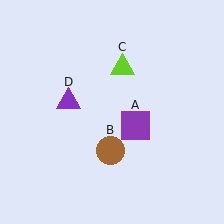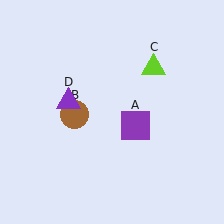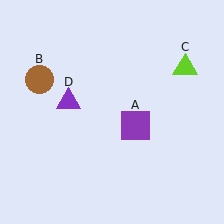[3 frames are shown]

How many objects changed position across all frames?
2 objects changed position: brown circle (object B), lime triangle (object C).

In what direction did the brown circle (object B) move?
The brown circle (object B) moved up and to the left.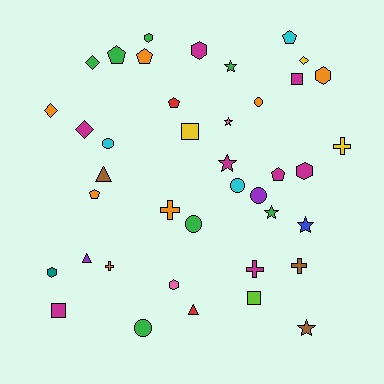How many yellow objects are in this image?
There are 3 yellow objects.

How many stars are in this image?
There are 6 stars.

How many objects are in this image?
There are 40 objects.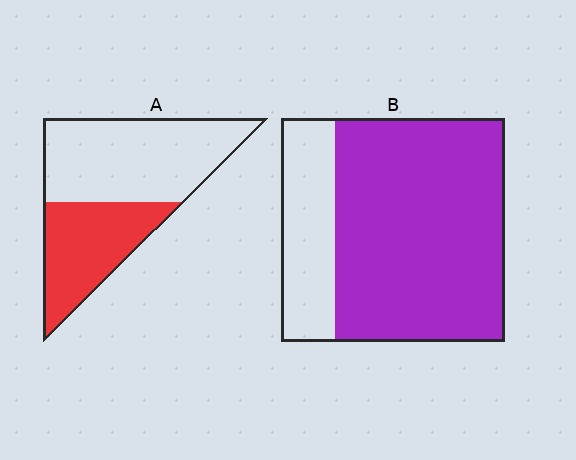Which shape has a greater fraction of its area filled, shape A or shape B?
Shape B.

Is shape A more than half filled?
No.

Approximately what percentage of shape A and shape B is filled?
A is approximately 40% and B is approximately 75%.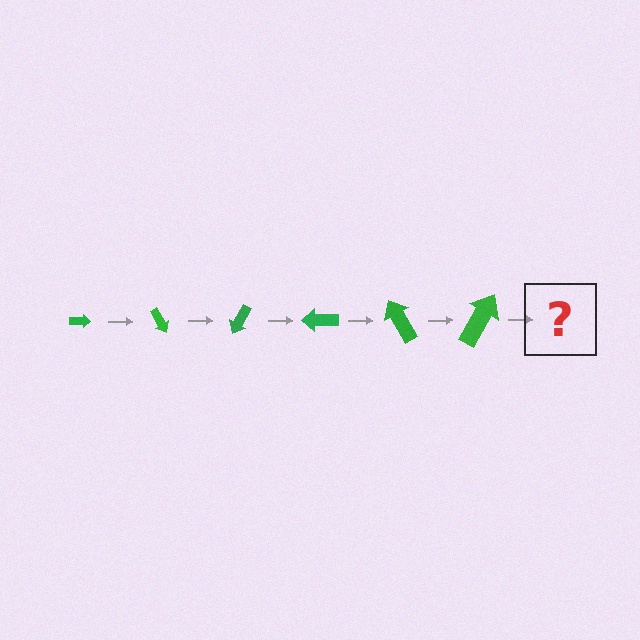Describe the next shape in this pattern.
It should be an arrow, larger than the previous one and rotated 360 degrees from the start.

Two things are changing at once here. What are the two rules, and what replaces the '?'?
The two rules are that the arrow grows larger each step and it rotates 60 degrees each step. The '?' should be an arrow, larger than the previous one and rotated 360 degrees from the start.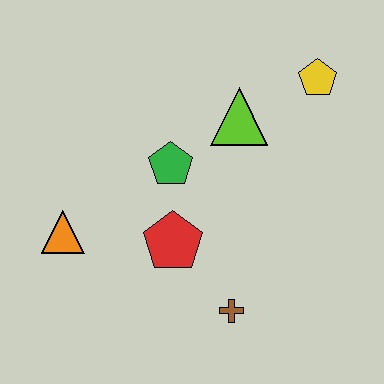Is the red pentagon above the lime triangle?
No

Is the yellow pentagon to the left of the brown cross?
No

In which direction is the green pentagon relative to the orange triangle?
The green pentagon is to the right of the orange triangle.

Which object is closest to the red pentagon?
The green pentagon is closest to the red pentagon.